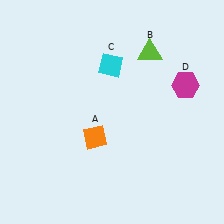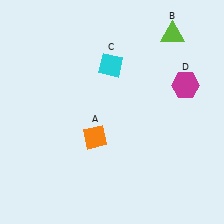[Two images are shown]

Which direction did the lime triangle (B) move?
The lime triangle (B) moved right.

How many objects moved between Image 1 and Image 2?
1 object moved between the two images.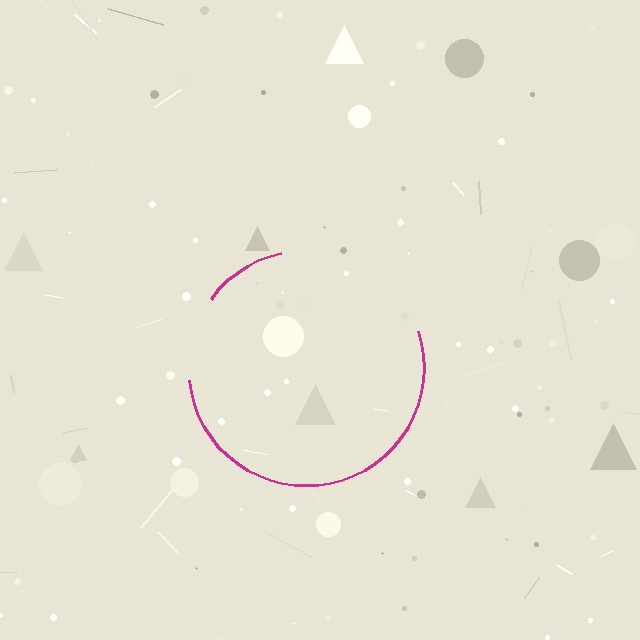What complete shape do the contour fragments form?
The contour fragments form a circle.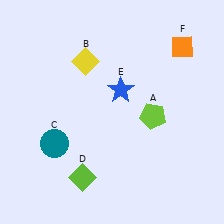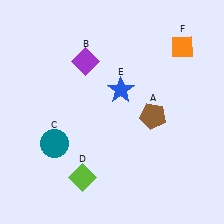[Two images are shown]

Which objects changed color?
A changed from lime to brown. B changed from yellow to purple.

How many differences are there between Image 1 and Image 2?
There are 2 differences between the two images.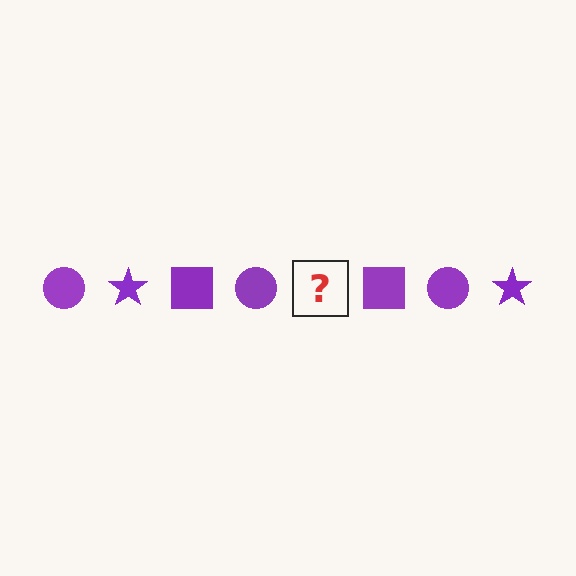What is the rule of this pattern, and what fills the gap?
The rule is that the pattern cycles through circle, star, square shapes in purple. The gap should be filled with a purple star.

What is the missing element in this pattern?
The missing element is a purple star.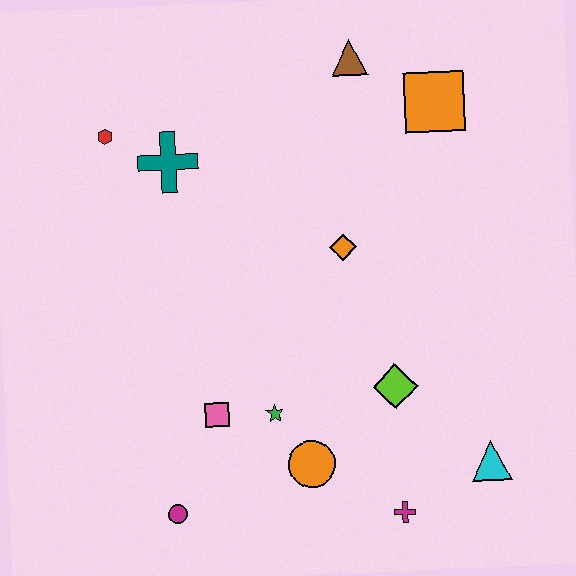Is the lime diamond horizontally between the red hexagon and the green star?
No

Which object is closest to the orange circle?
The green star is closest to the orange circle.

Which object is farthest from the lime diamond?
The red hexagon is farthest from the lime diamond.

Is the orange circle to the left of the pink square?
No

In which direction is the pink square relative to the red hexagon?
The pink square is below the red hexagon.